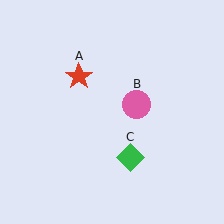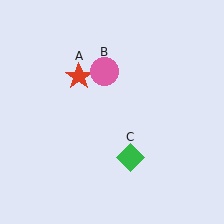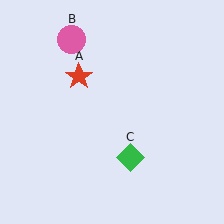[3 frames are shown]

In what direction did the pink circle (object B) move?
The pink circle (object B) moved up and to the left.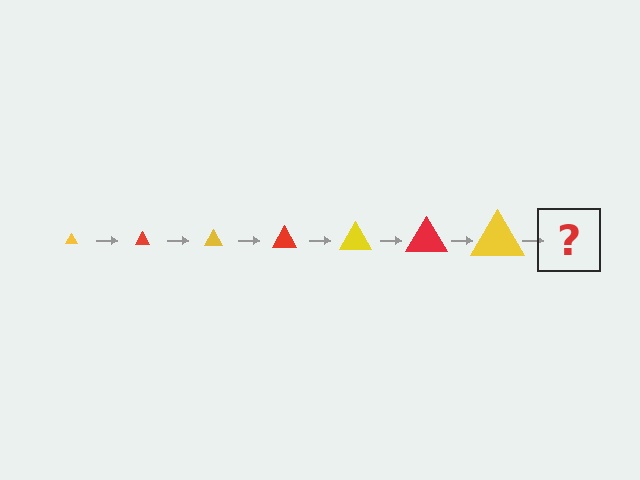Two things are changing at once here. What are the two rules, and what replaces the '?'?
The two rules are that the triangle grows larger each step and the color cycles through yellow and red. The '?' should be a red triangle, larger than the previous one.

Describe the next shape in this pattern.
It should be a red triangle, larger than the previous one.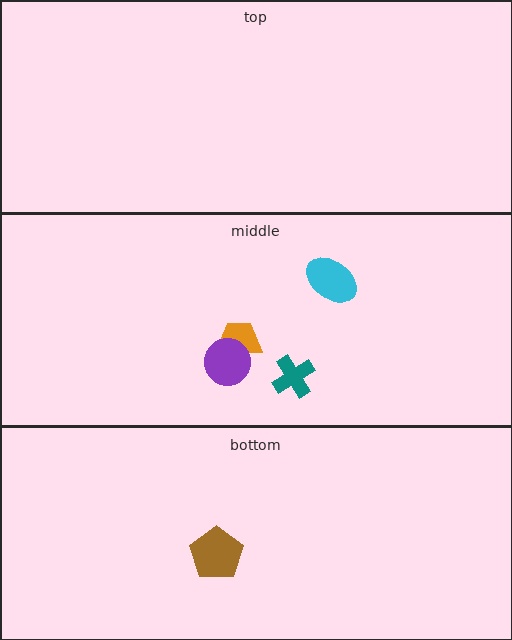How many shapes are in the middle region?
4.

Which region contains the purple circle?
The middle region.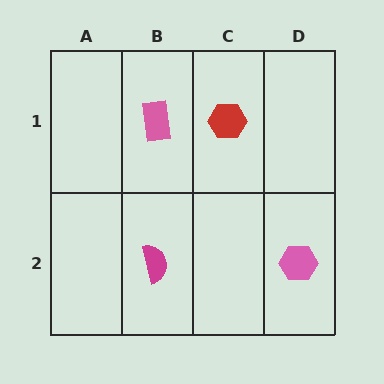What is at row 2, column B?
A magenta semicircle.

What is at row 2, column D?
A pink hexagon.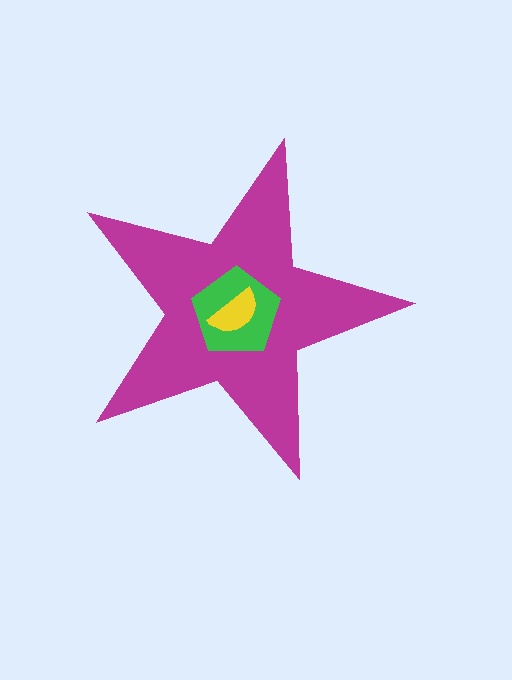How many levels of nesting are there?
3.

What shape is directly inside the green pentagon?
The yellow semicircle.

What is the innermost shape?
The yellow semicircle.